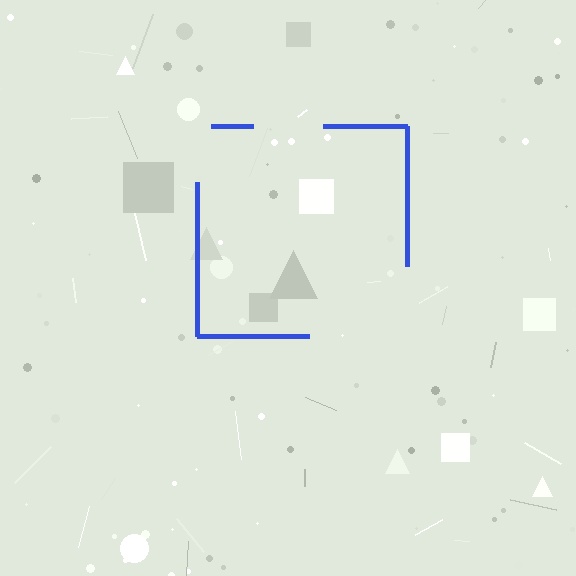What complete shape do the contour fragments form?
The contour fragments form a square.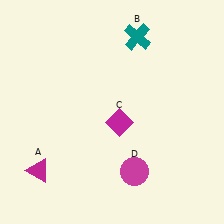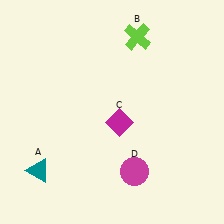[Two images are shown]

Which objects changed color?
A changed from magenta to teal. B changed from teal to lime.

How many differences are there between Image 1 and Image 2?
There are 2 differences between the two images.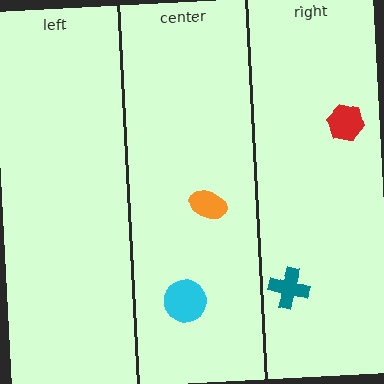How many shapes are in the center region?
2.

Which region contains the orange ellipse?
The center region.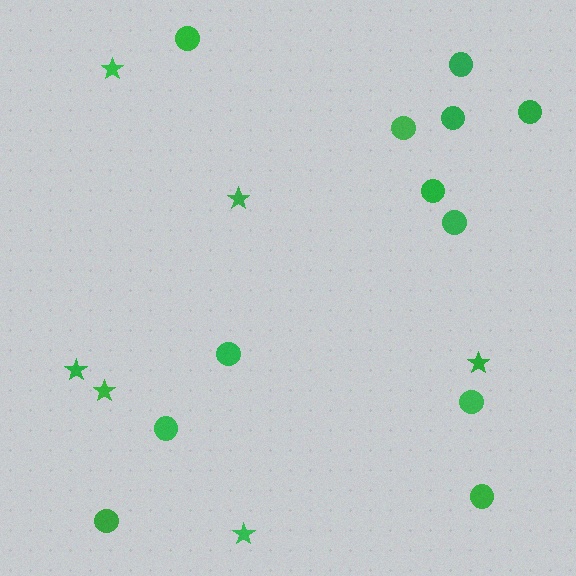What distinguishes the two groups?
There are 2 groups: one group of stars (6) and one group of circles (12).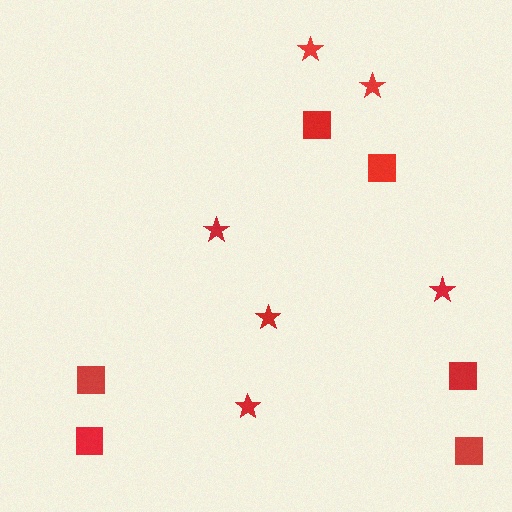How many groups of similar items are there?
There are 2 groups: one group of stars (6) and one group of squares (6).